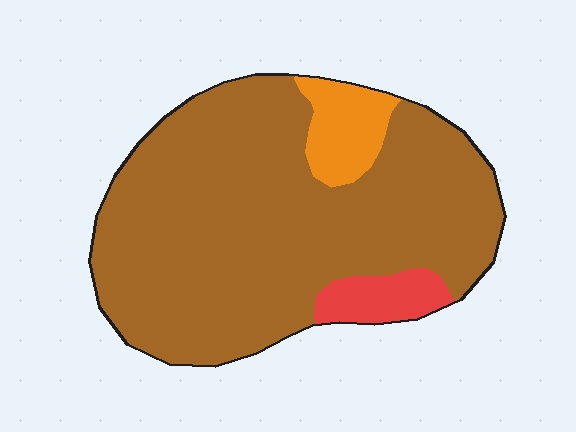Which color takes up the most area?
Brown, at roughly 85%.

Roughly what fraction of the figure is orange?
Orange takes up about one tenth (1/10) of the figure.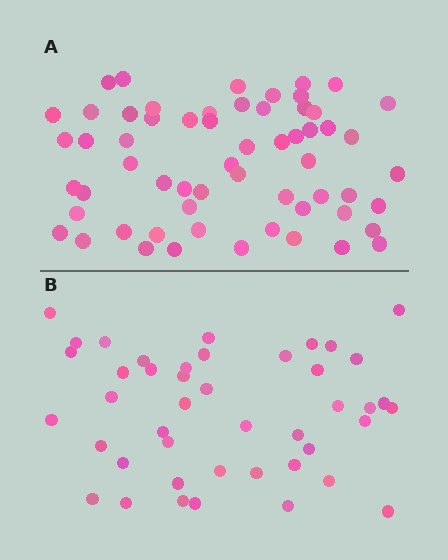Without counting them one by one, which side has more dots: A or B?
Region A (the top region) has more dots.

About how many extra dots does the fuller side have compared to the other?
Region A has approximately 15 more dots than region B.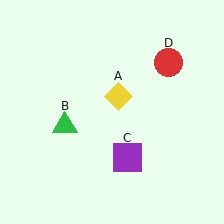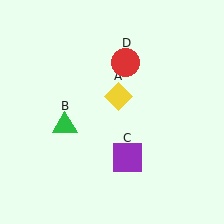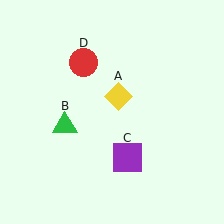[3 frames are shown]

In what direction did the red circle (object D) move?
The red circle (object D) moved left.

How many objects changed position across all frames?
1 object changed position: red circle (object D).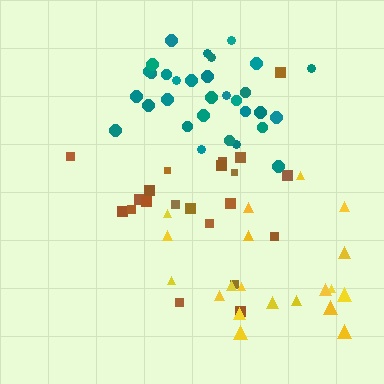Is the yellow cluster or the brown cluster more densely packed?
Yellow.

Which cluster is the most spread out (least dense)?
Brown.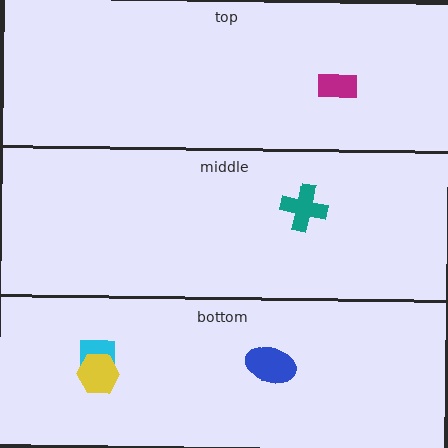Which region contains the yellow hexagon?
The bottom region.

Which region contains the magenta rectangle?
The top region.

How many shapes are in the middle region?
1.